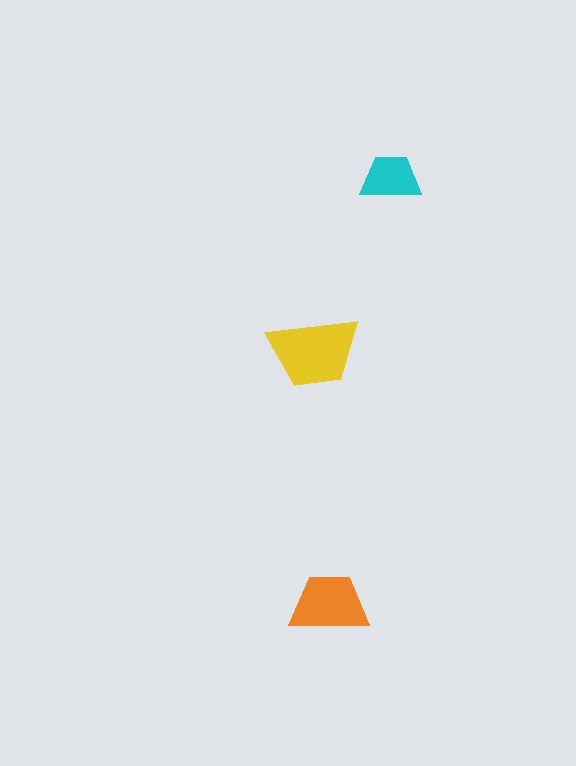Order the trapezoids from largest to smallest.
the yellow one, the orange one, the cyan one.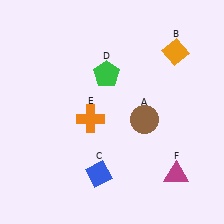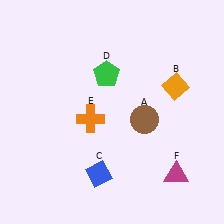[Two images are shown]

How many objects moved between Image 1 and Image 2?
1 object moved between the two images.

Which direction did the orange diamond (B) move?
The orange diamond (B) moved down.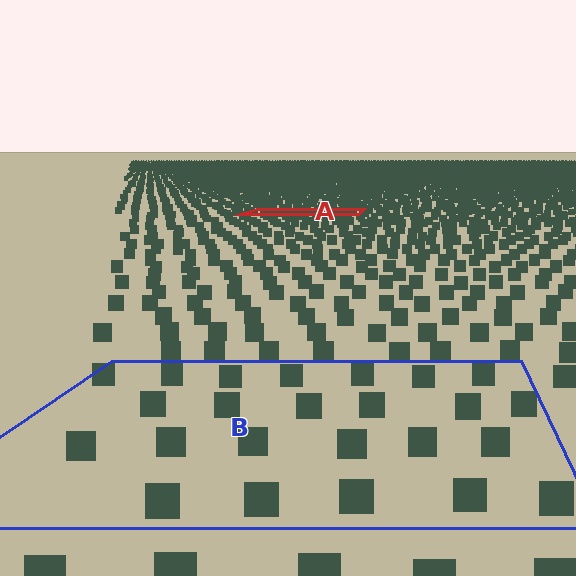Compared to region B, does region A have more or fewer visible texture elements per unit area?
Region A has more texture elements per unit area — they are packed more densely because it is farther away.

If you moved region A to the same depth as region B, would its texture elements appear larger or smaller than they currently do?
They would appear larger. At a closer depth, the same texture elements are projected at a bigger on-screen size.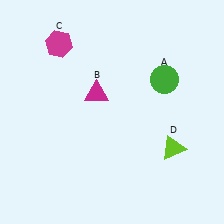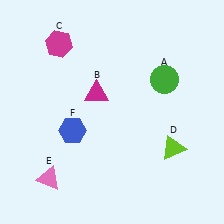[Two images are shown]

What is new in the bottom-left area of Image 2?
A pink triangle (E) was added in the bottom-left area of Image 2.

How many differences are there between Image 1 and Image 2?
There are 2 differences between the two images.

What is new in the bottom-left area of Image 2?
A blue hexagon (F) was added in the bottom-left area of Image 2.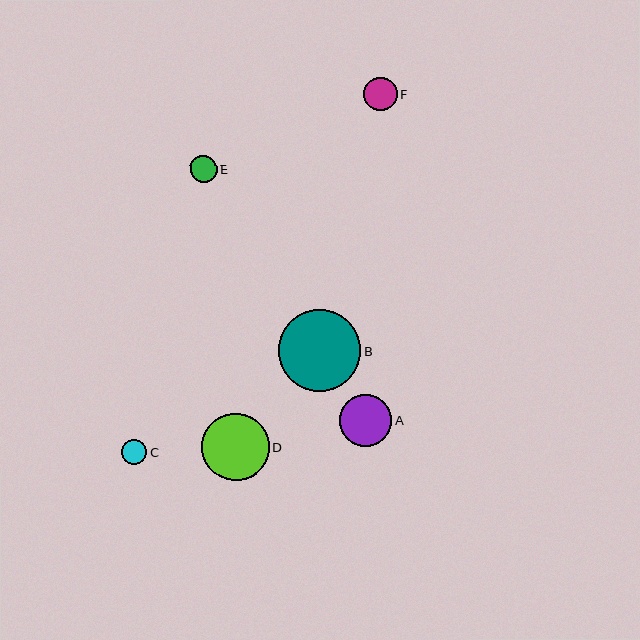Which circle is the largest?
Circle B is the largest with a size of approximately 82 pixels.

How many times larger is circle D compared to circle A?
Circle D is approximately 1.3 times the size of circle A.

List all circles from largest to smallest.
From largest to smallest: B, D, A, F, E, C.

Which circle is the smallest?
Circle C is the smallest with a size of approximately 25 pixels.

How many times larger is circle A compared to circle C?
Circle A is approximately 2.1 times the size of circle C.